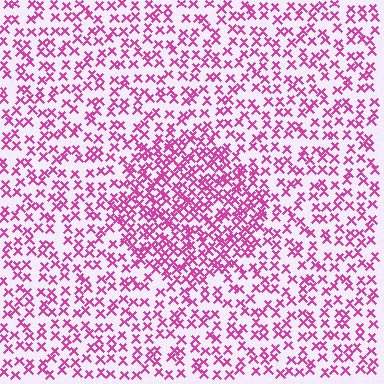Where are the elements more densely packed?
The elements are more densely packed inside the circle boundary.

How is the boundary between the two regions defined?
The boundary is defined by a change in element density (approximately 1.9x ratio). All elements are the same color, size, and shape.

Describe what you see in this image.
The image contains small magenta elements arranged at two different densities. A circle-shaped region is visible where the elements are more densely packed than the surrounding area.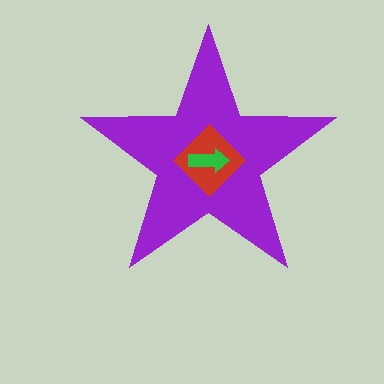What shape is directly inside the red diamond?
The green arrow.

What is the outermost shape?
The purple star.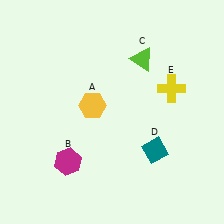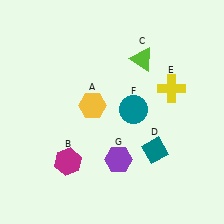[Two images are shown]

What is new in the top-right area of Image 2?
A teal circle (F) was added in the top-right area of Image 2.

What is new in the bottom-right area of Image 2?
A purple hexagon (G) was added in the bottom-right area of Image 2.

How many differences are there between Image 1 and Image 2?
There are 2 differences between the two images.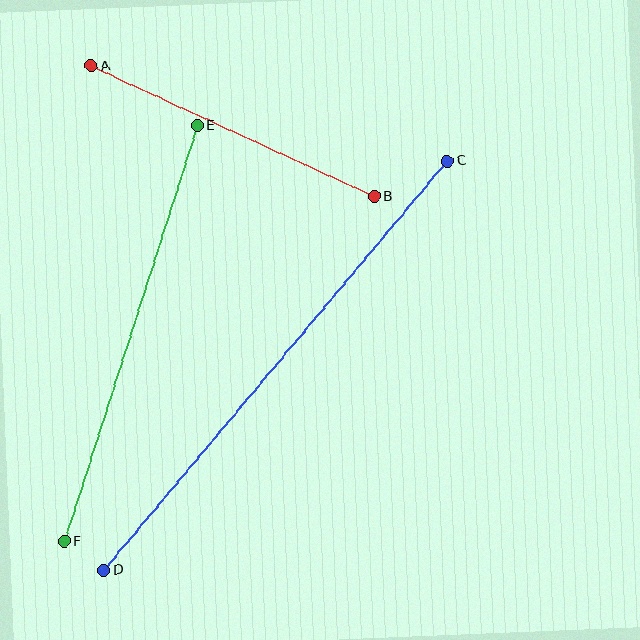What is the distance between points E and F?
The distance is approximately 437 pixels.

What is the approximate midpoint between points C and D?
The midpoint is at approximately (275, 366) pixels.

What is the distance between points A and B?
The distance is approximately 311 pixels.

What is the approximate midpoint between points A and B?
The midpoint is at approximately (233, 131) pixels.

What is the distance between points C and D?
The distance is approximately 534 pixels.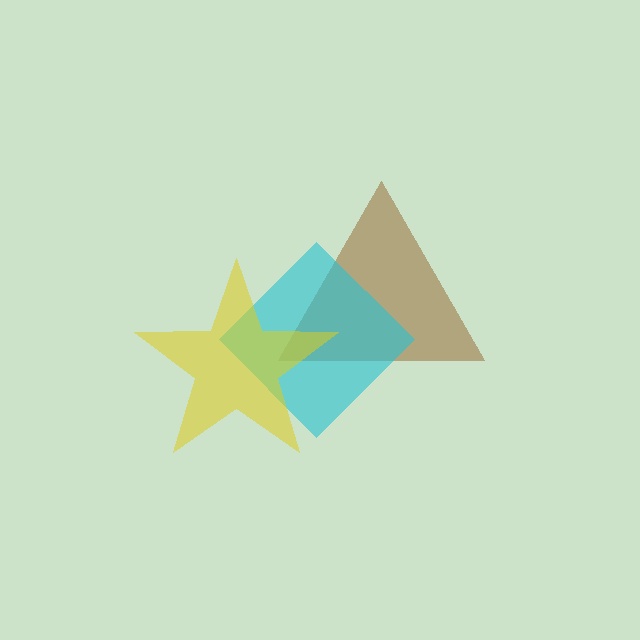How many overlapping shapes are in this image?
There are 3 overlapping shapes in the image.